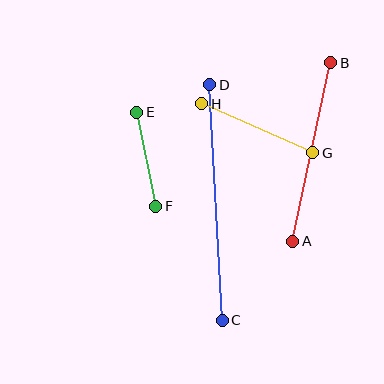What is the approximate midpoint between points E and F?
The midpoint is at approximately (146, 159) pixels.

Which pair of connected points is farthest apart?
Points C and D are farthest apart.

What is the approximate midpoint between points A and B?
The midpoint is at approximately (312, 152) pixels.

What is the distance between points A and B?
The distance is approximately 182 pixels.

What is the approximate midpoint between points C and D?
The midpoint is at approximately (216, 202) pixels.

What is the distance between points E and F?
The distance is approximately 96 pixels.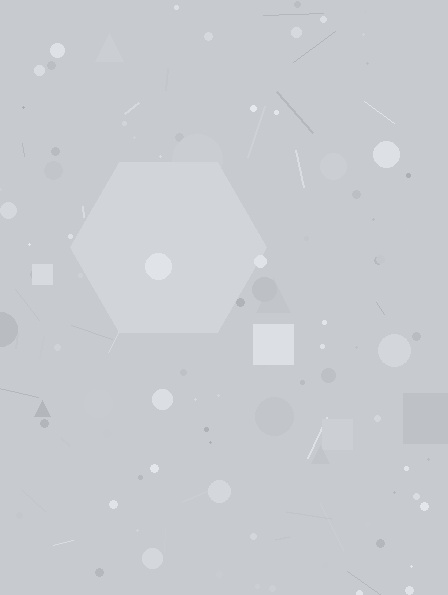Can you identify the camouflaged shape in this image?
The camouflaged shape is a hexagon.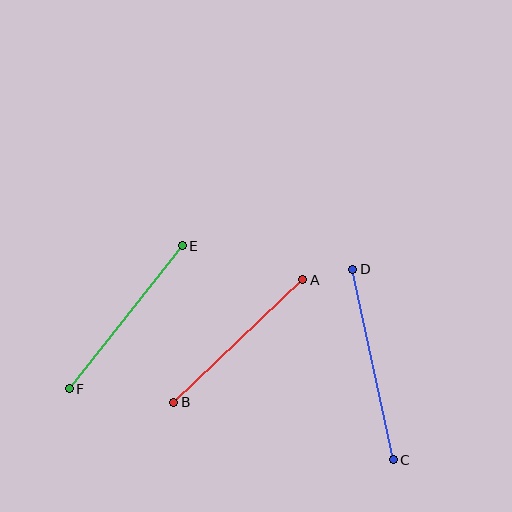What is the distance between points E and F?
The distance is approximately 182 pixels.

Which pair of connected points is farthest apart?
Points C and D are farthest apart.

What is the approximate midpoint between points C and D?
The midpoint is at approximately (373, 364) pixels.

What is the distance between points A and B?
The distance is approximately 178 pixels.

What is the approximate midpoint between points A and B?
The midpoint is at approximately (238, 341) pixels.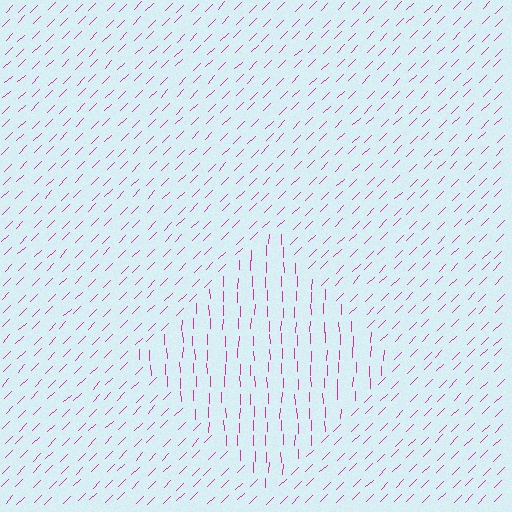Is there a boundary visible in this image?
Yes, there is a texture boundary formed by a change in line orientation.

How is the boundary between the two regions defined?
The boundary is defined purely by a change in line orientation (approximately 45 degrees difference). All lines are the same color and thickness.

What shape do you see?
I see a diamond.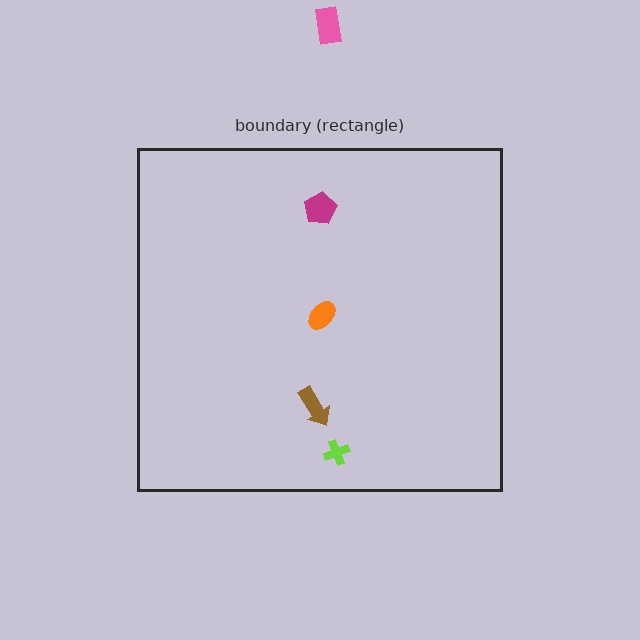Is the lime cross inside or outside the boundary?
Inside.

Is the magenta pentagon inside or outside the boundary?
Inside.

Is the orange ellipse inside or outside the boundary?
Inside.